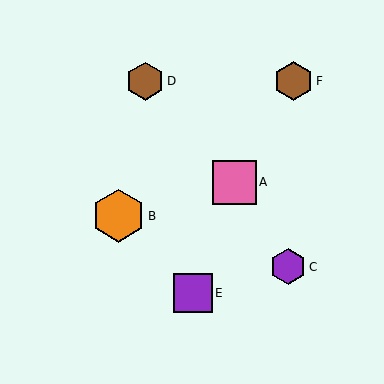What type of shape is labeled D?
Shape D is a brown hexagon.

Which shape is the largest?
The orange hexagon (labeled B) is the largest.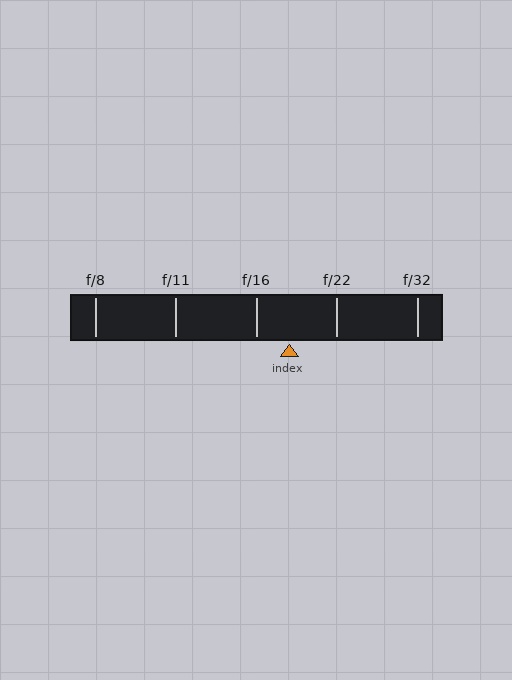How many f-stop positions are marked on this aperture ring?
There are 5 f-stop positions marked.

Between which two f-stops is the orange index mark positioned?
The index mark is between f/16 and f/22.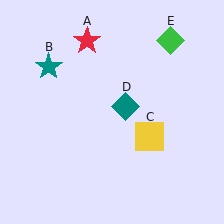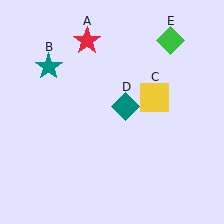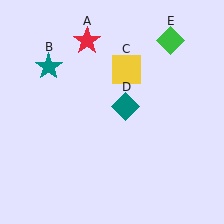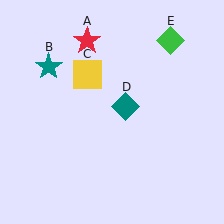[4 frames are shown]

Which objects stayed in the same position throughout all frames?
Red star (object A) and teal star (object B) and teal diamond (object D) and green diamond (object E) remained stationary.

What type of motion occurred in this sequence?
The yellow square (object C) rotated counterclockwise around the center of the scene.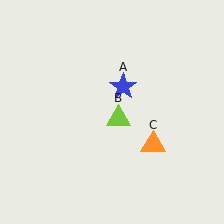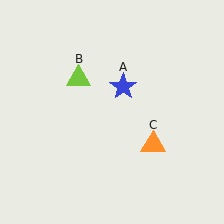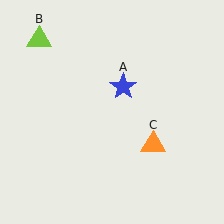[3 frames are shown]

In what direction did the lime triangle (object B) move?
The lime triangle (object B) moved up and to the left.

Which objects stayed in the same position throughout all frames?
Blue star (object A) and orange triangle (object C) remained stationary.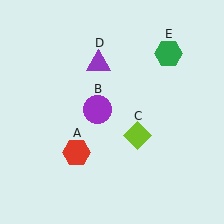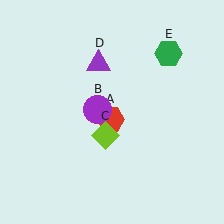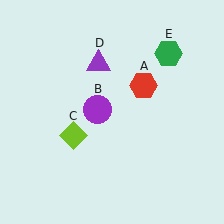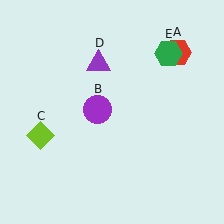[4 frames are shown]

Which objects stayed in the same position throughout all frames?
Purple circle (object B) and purple triangle (object D) and green hexagon (object E) remained stationary.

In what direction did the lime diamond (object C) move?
The lime diamond (object C) moved left.